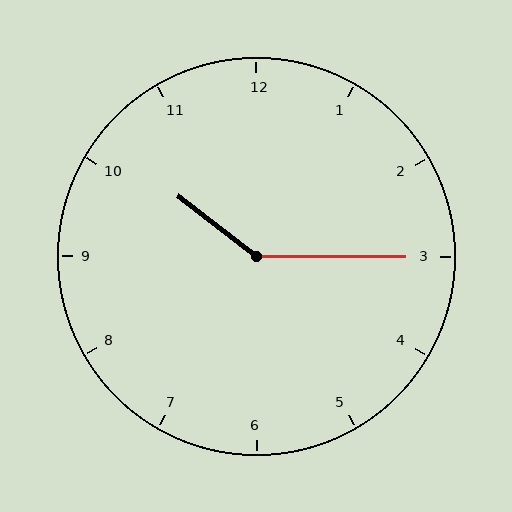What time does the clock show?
10:15.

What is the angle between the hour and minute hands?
Approximately 142 degrees.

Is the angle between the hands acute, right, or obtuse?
It is obtuse.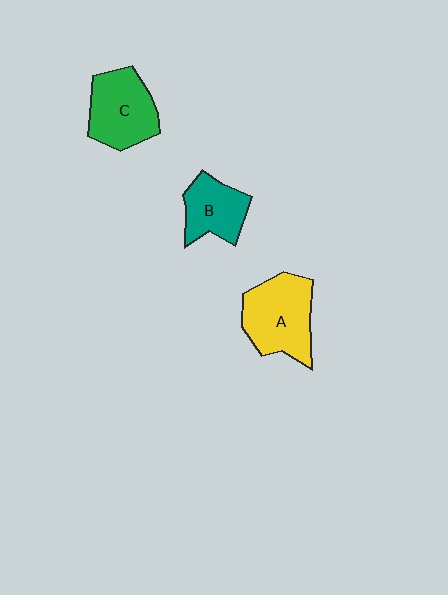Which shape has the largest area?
Shape A (yellow).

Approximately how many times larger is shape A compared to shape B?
Approximately 1.5 times.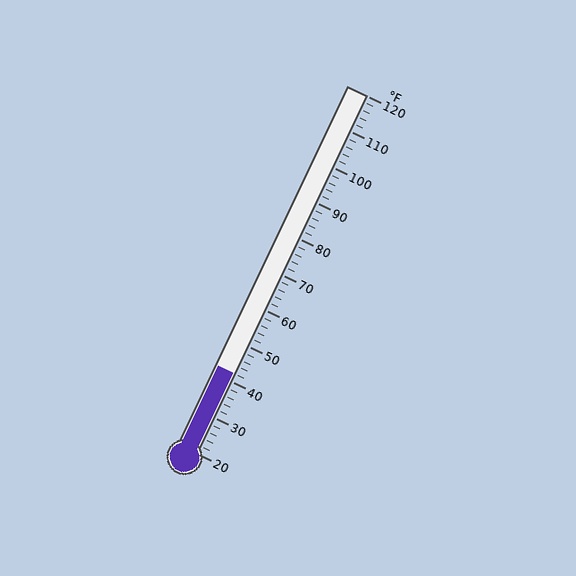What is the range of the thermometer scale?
The thermometer scale ranges from 20°F to 120°F.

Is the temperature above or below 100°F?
The temperature is below 100°F.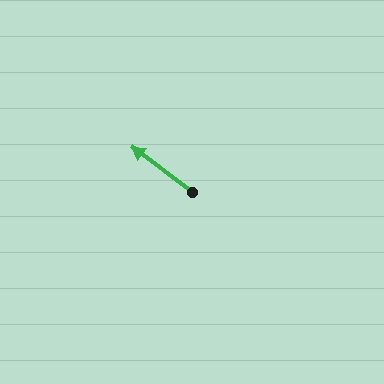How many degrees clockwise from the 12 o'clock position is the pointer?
Approximately 307 degrees.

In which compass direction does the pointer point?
Northwest.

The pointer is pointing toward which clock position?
Roughly 10 o'clock.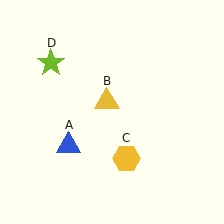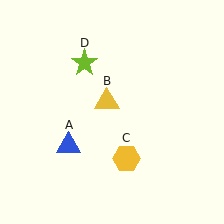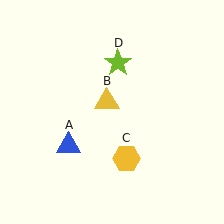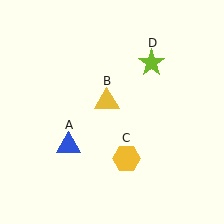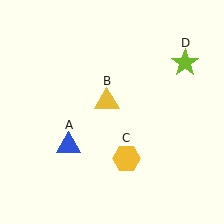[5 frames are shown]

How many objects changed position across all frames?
1 object changed position: lime star (object D).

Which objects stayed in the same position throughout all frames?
Blue triangle (object A) and yellow triangle (object B) and yellow hexagon (object C) remained stationary.